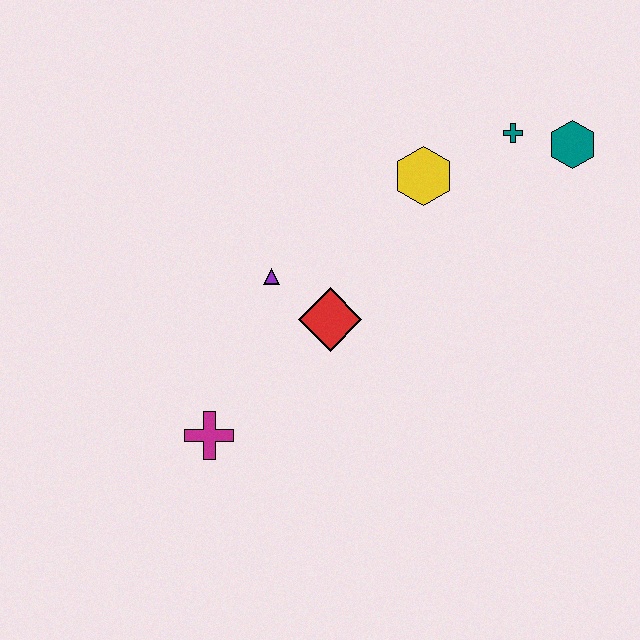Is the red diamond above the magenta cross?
Yes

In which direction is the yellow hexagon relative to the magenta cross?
The yellow hexagon is above the magenta cross.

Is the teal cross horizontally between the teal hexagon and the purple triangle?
Yes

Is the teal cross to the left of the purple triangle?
No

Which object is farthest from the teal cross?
The magenta cross is farthest from the teal cross.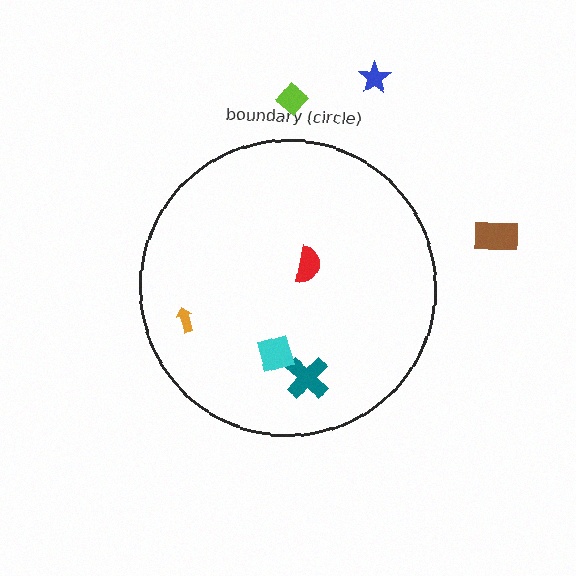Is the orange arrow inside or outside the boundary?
Inside.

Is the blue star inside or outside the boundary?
Outside.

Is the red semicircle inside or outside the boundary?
Inside.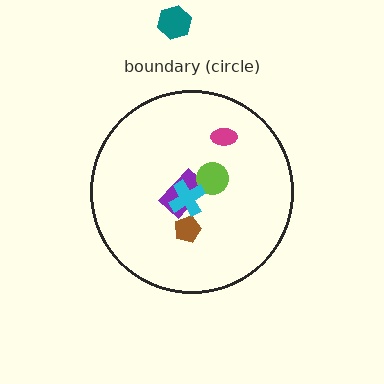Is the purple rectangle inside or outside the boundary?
Inside.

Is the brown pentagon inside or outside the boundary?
Inside.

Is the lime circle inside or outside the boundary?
Inside.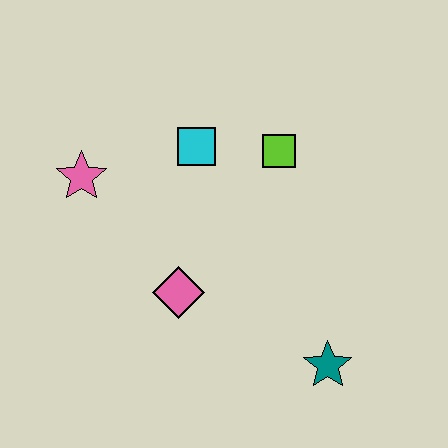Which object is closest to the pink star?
The cyan square is closest to the pink star.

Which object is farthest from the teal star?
The pink star is farthest from the teal star.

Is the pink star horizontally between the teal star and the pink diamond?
No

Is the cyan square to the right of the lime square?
No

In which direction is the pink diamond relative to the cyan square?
The pink diamond is below the cyan square.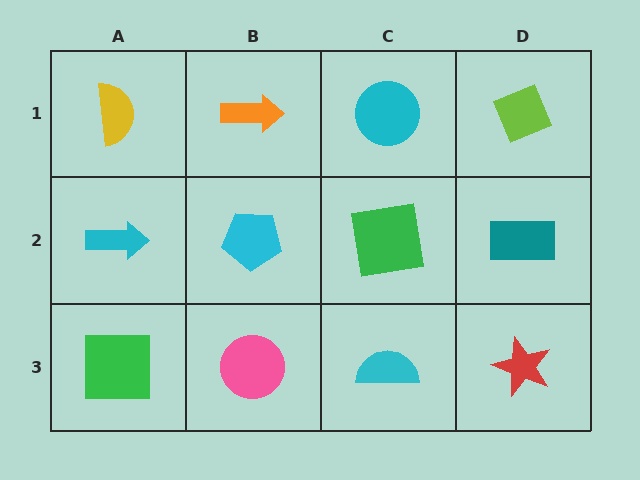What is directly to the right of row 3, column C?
A red star.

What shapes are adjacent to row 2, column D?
A lime diamond (row 1, column D), a red star (row 3, column D), a green square (row 2, column C).